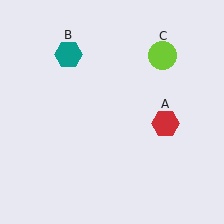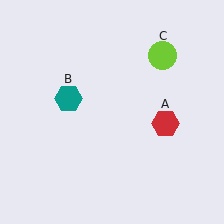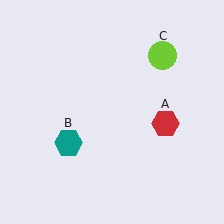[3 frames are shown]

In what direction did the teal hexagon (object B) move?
The teal hexagon (object B) moved down.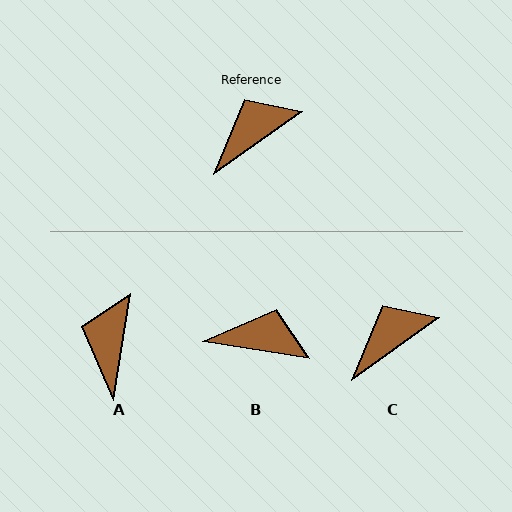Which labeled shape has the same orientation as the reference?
C.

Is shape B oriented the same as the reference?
No, it is off by about 44 degrees.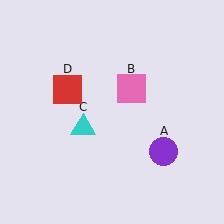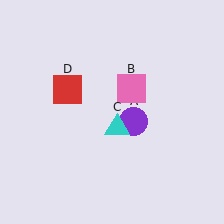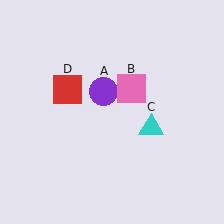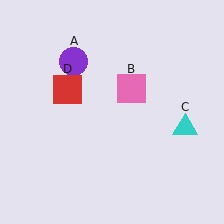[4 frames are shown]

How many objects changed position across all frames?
2 objects changed position: purple circle (object A), cyan triangle (object C).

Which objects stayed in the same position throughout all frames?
Pink square (object B) and red square (object D) remained stationary.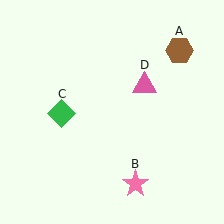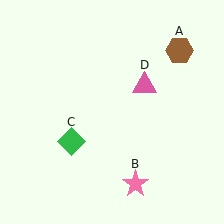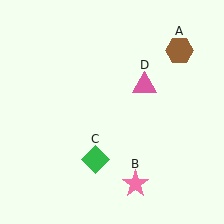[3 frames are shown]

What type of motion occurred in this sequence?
The green diamond (object C) rotated counterclockwise around the center of the scene.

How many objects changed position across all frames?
1 object changed position: green diamond (object C).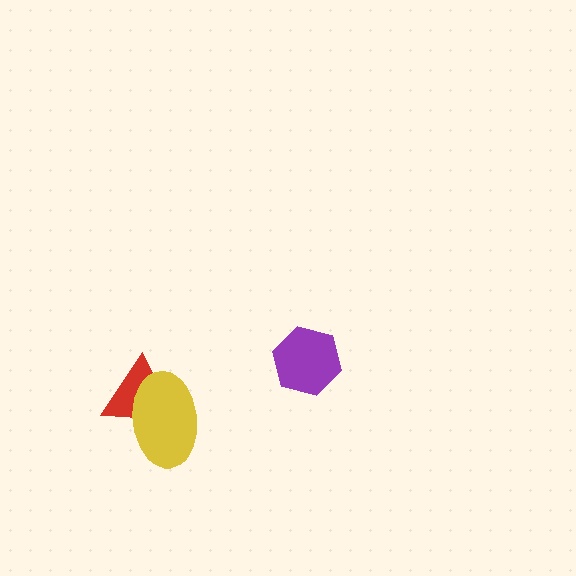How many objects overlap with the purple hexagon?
0 objects overlap with the purple hexagon.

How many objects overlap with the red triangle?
1 object overlaps with the red triangle.